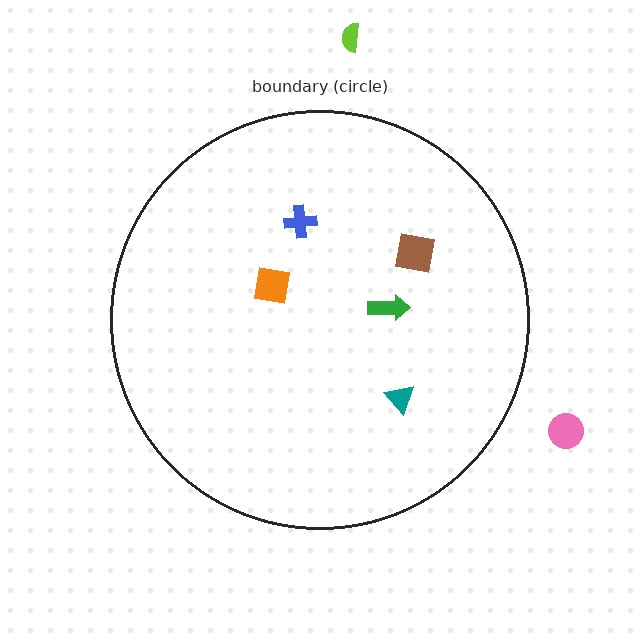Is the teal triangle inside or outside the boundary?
Inside.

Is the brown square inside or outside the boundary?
Inside.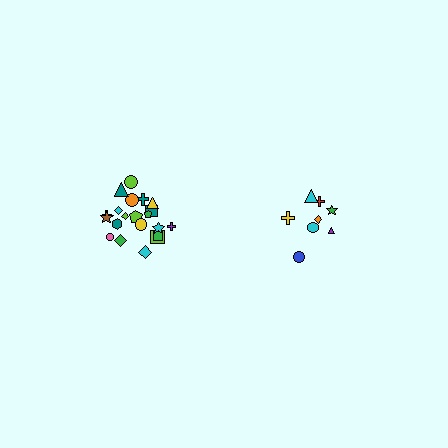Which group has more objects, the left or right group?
The left group.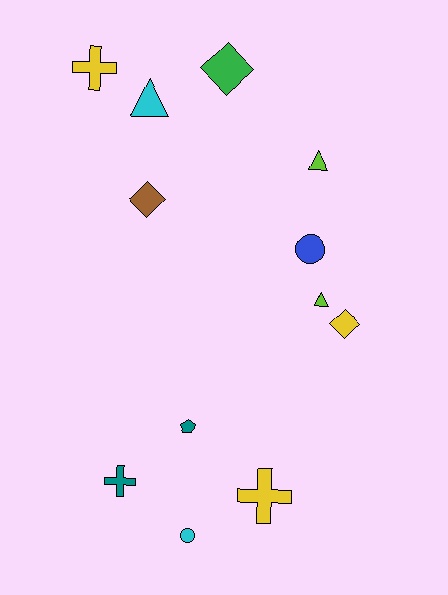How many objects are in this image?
There are 12 objects.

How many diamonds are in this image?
There are 3 diamonds.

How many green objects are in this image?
There is 1 green object.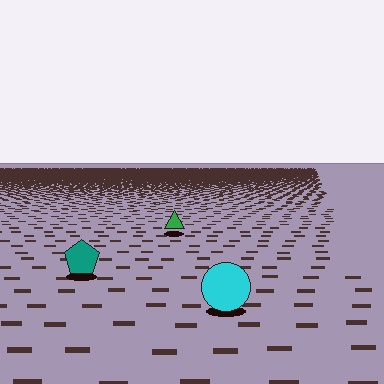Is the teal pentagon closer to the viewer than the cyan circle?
No. The cyan circle is closer — you can tell from the texture gradient: the ground texture is coarser near it.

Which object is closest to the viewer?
The cyan circle is closest. The texture marks near it are larger and more spread out.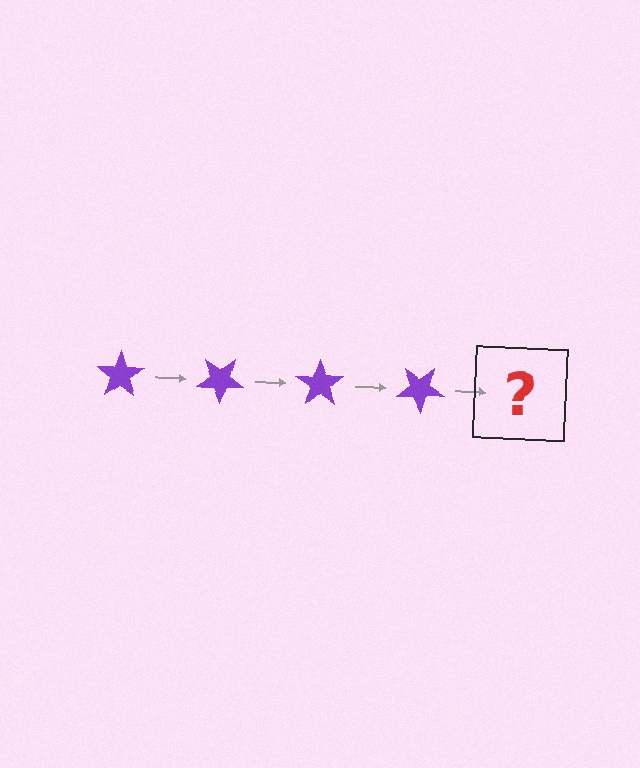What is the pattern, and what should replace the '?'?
The pattern is that the star rotates 35 degrees each step. The '?' should be a purple star rotated 140 degrees.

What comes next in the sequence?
The next element should be a purple star rotated 140 degrees.